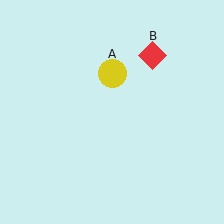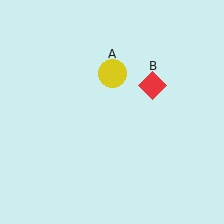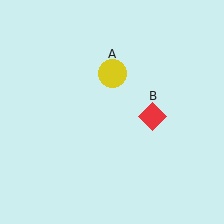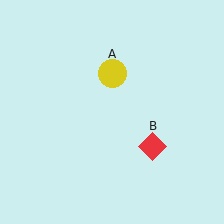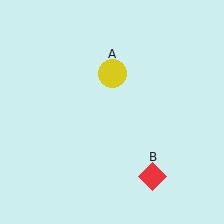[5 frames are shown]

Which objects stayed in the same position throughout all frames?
Yellow circle (object A) remained stationary.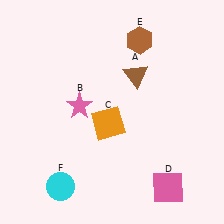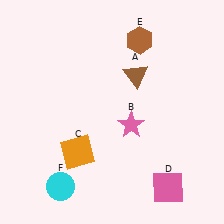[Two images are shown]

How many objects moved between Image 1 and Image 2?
2 objects moved between the two images.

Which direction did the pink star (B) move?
The pink star (B) moved right.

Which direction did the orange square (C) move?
The orange square (C) moved left.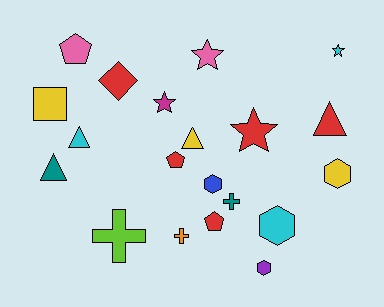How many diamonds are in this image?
There is 1 diamond.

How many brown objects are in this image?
There are no brown objects.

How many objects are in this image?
There are 20 objects.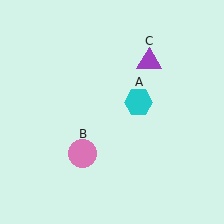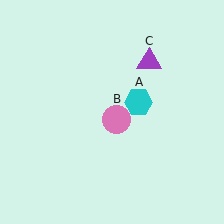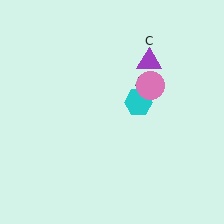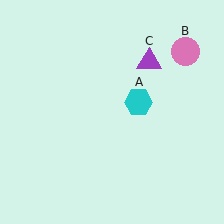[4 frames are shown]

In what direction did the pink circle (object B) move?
The pink circle (object B) moved up and to the right.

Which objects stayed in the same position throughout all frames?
Cyan hexagon (object A) and purple triangle (object C) remained stationary.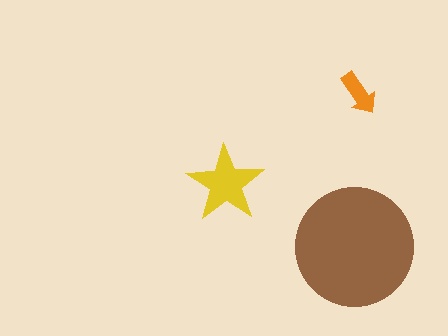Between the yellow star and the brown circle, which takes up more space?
The brown circle.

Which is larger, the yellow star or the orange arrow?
The yellow star.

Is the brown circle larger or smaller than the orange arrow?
Larger.